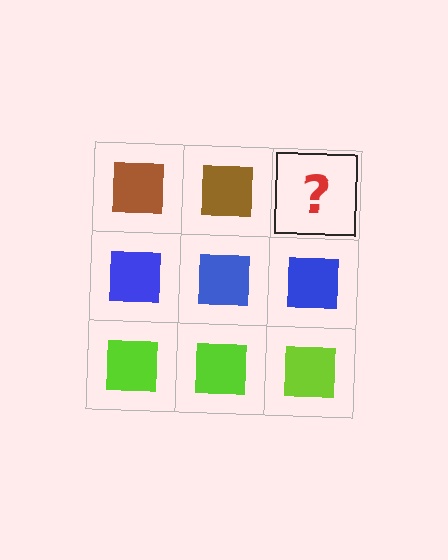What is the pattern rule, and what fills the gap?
The rule is that each row has a consistent color. The gap should be filled with a brown square.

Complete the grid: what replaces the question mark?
The question mark should be replaced with a brown square.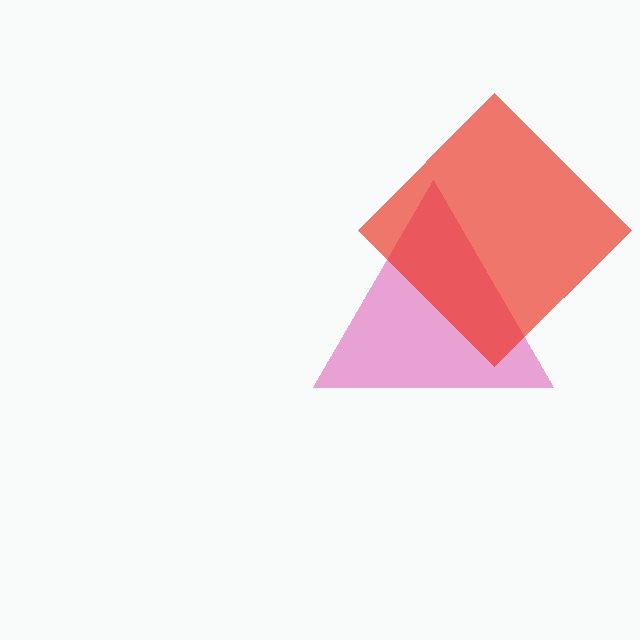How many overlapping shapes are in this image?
There are 2 overlapping shapes in the image.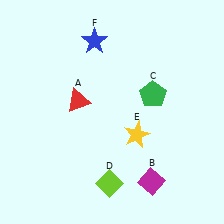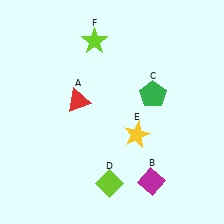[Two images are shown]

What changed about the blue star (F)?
In Image 1, F is blue. In Image 2, it changed to lime.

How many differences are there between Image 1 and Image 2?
There is 1 difference between the two images.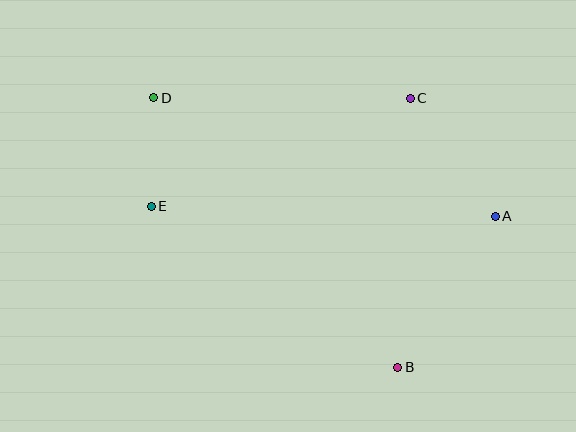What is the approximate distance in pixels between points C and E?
The distance between C and E is approximately 281 pixels.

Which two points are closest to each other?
Points D and E are closest to each other.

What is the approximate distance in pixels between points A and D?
The distance between A and D is approximately 361 pixels.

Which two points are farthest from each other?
Points B and D are farthest from each other.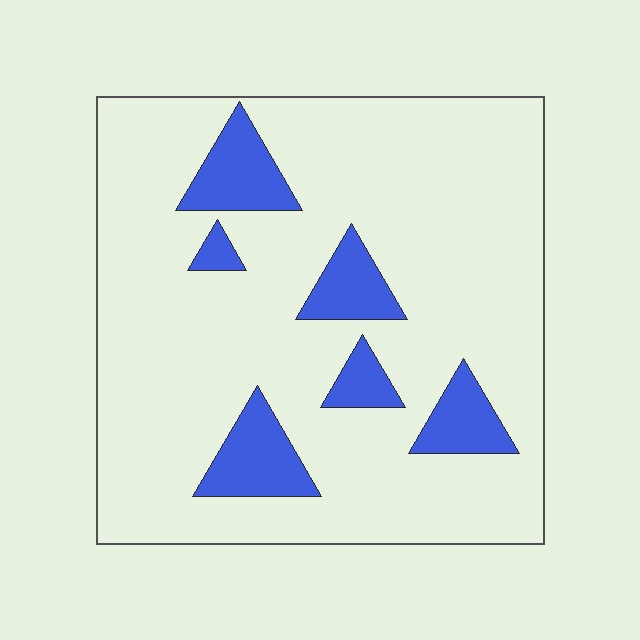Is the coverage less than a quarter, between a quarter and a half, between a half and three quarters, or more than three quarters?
Less than a quarter.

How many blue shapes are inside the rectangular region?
6.